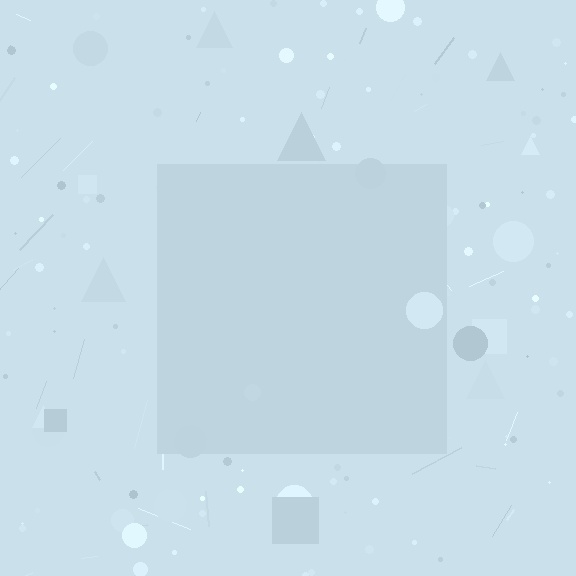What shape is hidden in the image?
A square is hidden in the image.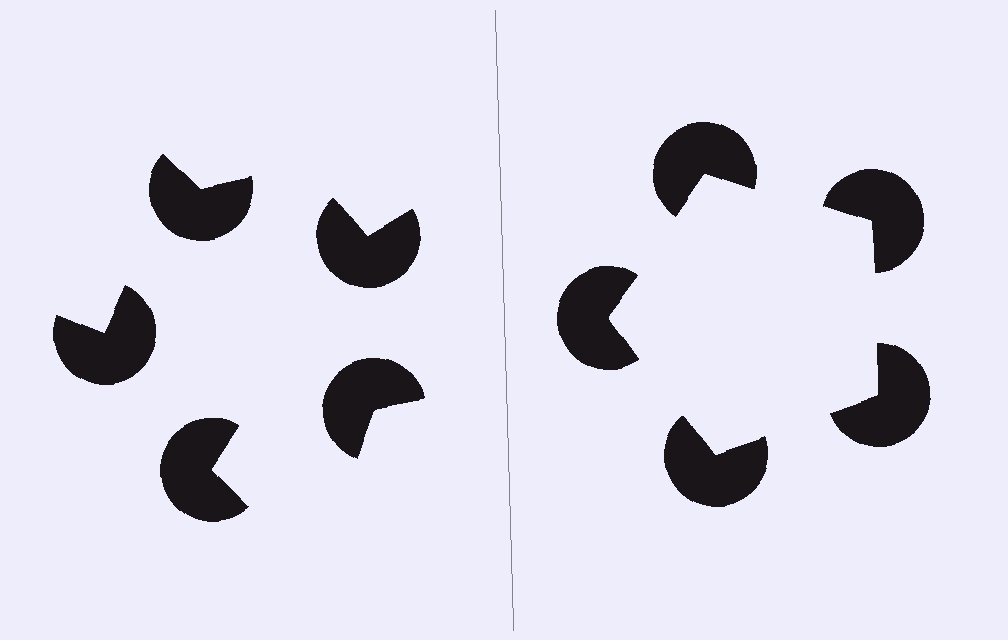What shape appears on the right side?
An illusory pentagon.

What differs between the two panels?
The pac-man discs are positioned identically on both sides; only the wedge orientations differ. On the right they align to a pentagon; on the left they are misaligned.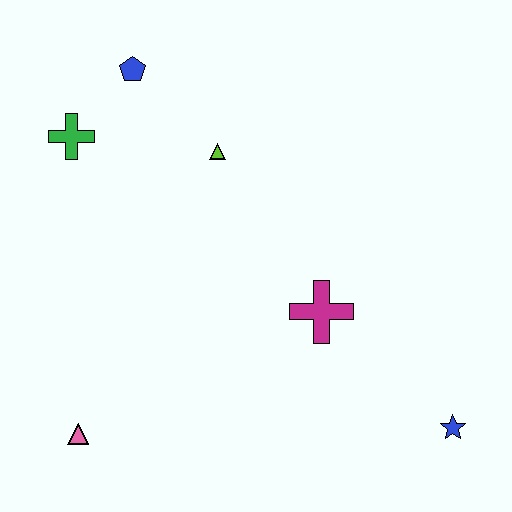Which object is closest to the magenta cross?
The blue star is closest to the magenta cross.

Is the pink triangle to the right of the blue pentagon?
No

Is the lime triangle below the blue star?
No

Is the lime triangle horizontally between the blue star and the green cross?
Yes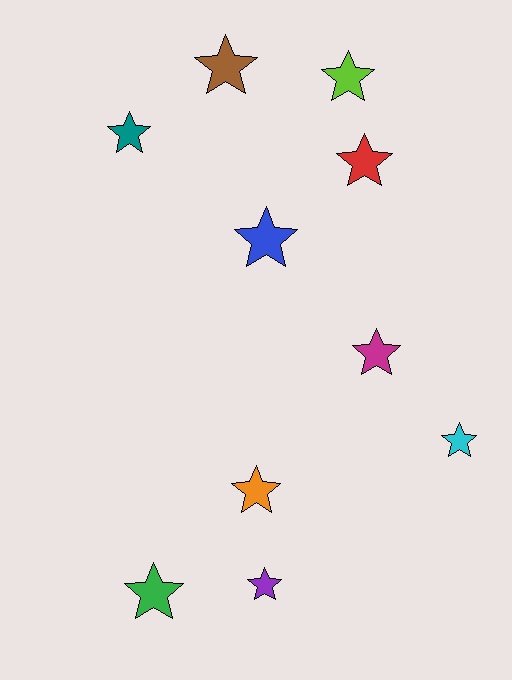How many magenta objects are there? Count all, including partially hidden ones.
There is 1 magenta object.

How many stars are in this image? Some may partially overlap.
There are 10 stars.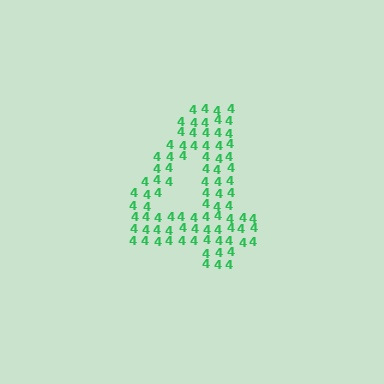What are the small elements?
The small elements are digit 4's.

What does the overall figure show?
The overall figure shows the digit 4.